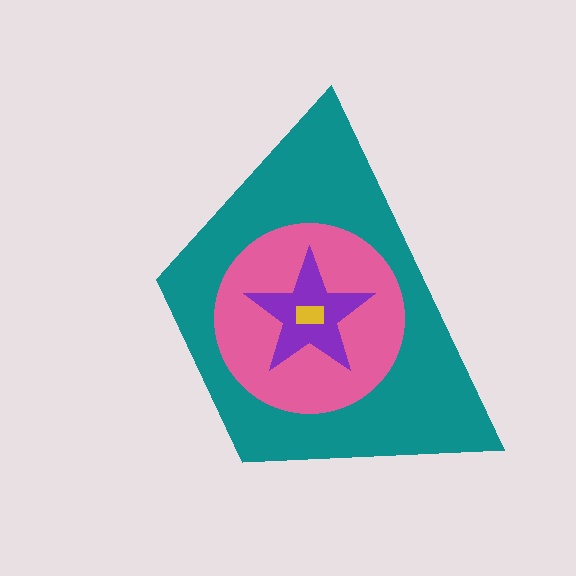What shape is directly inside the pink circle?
The purple star.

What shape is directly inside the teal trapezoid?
The pink circle.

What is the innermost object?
The yellow rectangle.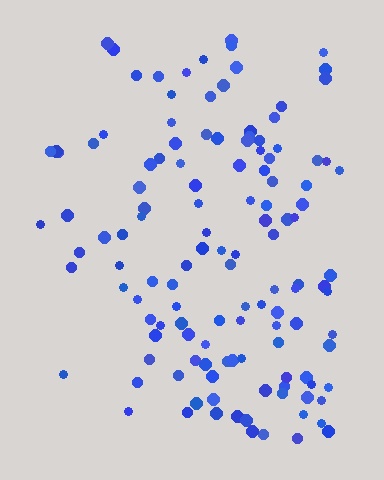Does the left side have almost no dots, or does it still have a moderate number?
Still a moderate number, just noticeably fewer than the right.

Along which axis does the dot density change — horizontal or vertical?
Horizontal.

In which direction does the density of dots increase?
From left to right, with the right side densest.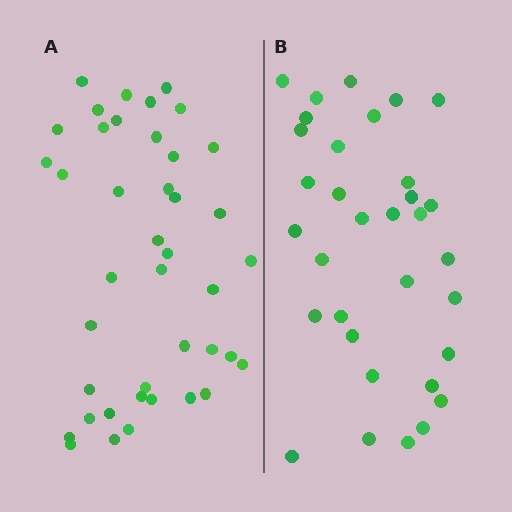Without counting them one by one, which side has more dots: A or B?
Region A (the left region) has more dots.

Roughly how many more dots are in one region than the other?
Region A has roughly 8 or so more dots than region B.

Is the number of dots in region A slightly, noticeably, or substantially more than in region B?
Region A has only slightly more — the two regions are fairly close. The ratio is roughly 1.2 to 1.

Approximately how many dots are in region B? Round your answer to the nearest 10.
About 30 dots. (The exact count is 33, which rounds to 30.)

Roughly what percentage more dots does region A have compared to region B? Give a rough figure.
About 25% more.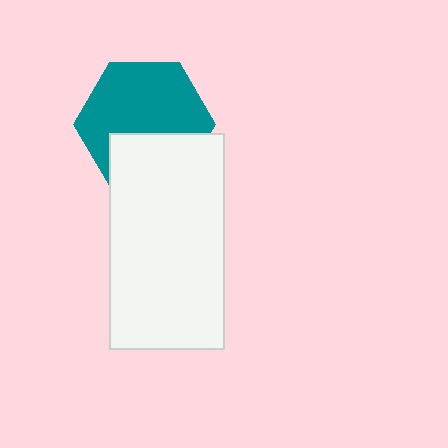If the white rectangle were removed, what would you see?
You would see the complete teal hexagon.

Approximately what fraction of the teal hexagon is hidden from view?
Roughly 34% of the teal hexagon is hidden behind the white rectangle.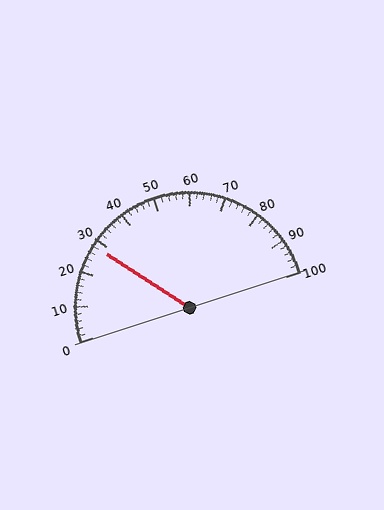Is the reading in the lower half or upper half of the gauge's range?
The reading is in the lower half of the range (0 to 100).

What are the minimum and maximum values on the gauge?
The gauge ranges from 0 to 100.